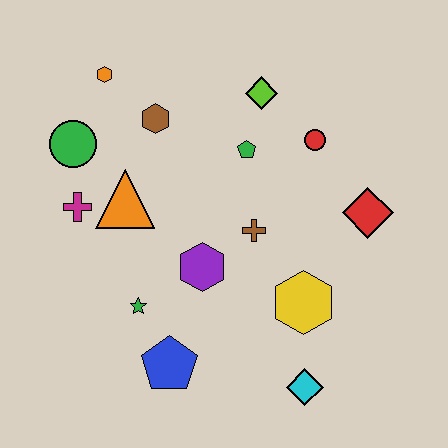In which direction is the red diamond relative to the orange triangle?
The red diamond is to the right of the orange triangle.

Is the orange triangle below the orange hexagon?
Yes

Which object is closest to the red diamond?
The red circle is closest to the red diamond.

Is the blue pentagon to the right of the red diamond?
No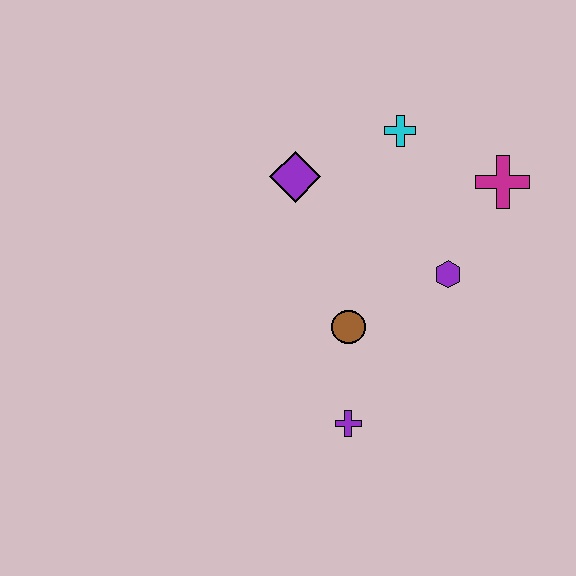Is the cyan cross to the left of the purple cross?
No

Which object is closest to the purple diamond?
The cyan cross is closest to the purple diamond.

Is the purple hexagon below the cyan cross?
Yes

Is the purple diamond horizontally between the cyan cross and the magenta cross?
No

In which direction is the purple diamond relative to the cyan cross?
The purple diamond is to the left of the cyan cross.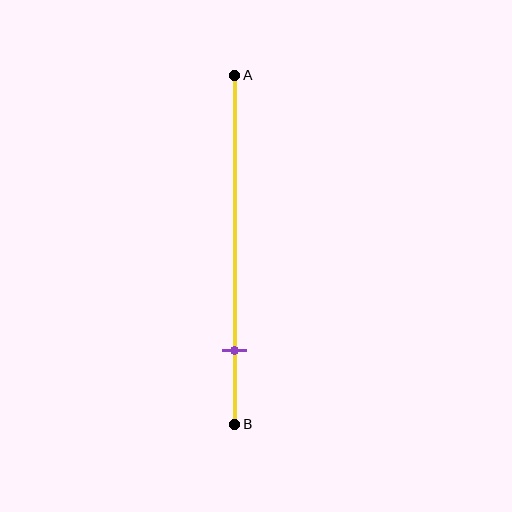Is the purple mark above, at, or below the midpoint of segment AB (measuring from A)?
The purple mark is below the midpoint of segment AB.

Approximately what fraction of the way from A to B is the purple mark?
The purple mark is approximately 80% of the way from A to B.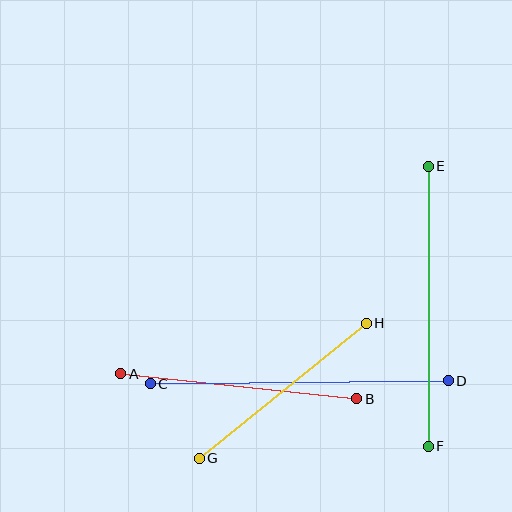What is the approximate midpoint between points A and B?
The midpoint is at approximately (239, 386) pixels.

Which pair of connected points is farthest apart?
Points C and D are farthest apart.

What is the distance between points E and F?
The distance is approximately 280 pixels.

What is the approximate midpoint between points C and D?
The midpoint is at approximately (299, 382) pixels.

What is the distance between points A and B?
The distance is approximately 237 pixels.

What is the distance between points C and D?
The distance is approximately 298 pixels.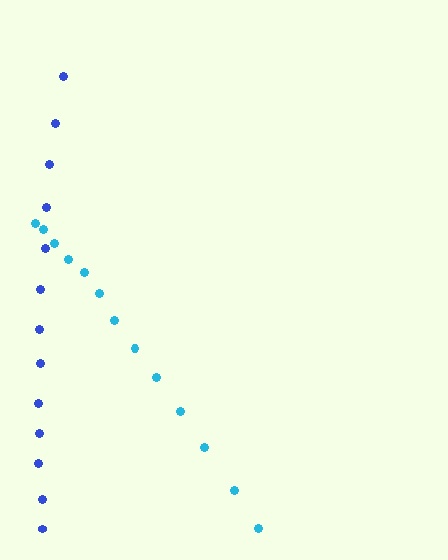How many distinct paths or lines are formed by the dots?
There are 2 distinct paths.